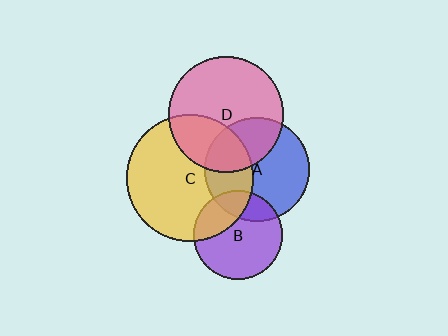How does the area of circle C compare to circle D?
Approximately 1.2 times.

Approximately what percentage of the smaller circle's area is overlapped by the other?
Approximately 35%.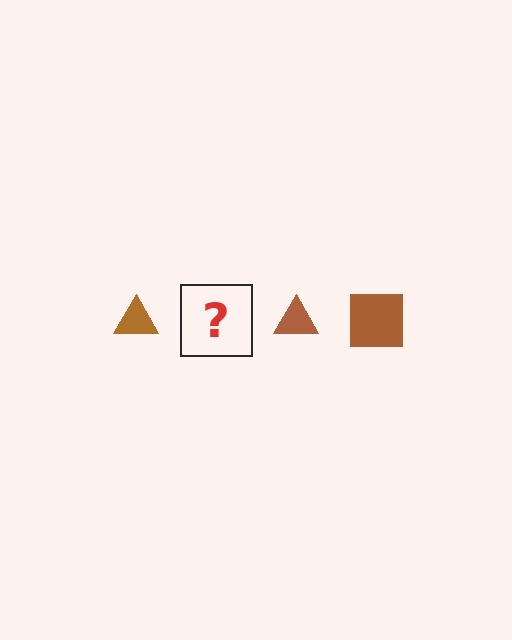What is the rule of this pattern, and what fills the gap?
The rule is that the pattern cycles through triangle, square shapes in brown. The gap should be filled with a brown square.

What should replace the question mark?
The question mark should be replaced with a brown square.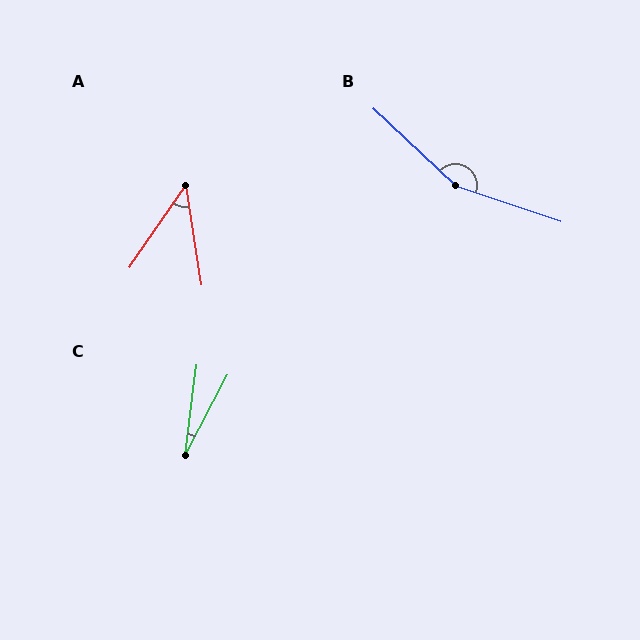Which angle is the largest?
B, at approximately 155 degrees.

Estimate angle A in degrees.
Approximately 43 degrees.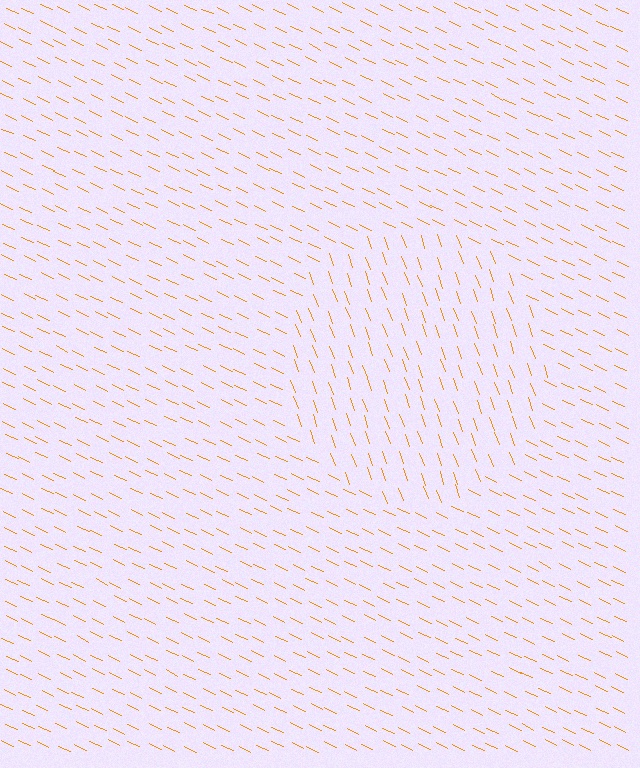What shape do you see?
I see a circle.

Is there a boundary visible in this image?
Yes, there is a texture boundary formed by a change in line orientation.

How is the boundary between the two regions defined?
The boundary is defined purely by a change in line orientation (approximately 45 degrees difference). All lines are the same color and thickness.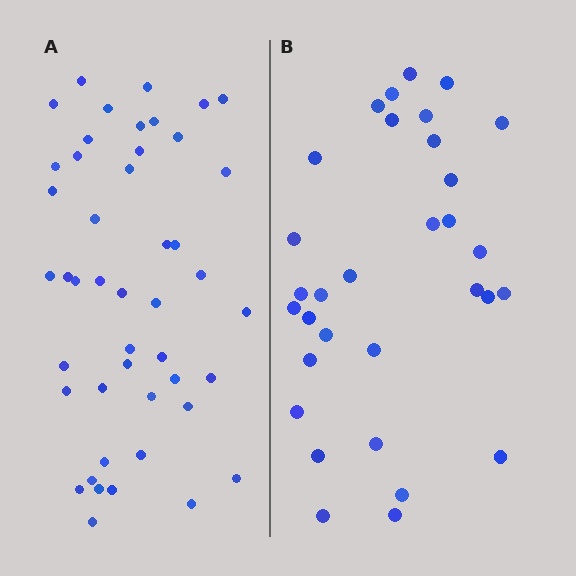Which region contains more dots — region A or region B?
Region A (the left region) has more dots.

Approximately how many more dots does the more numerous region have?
Region A has approximately 15 more dots than region B.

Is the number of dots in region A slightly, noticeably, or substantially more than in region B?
Region A has noticeably more, but not dramatically so. The ratio is roughly 1.4 to 1.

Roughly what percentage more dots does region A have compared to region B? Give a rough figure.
About 45% more.